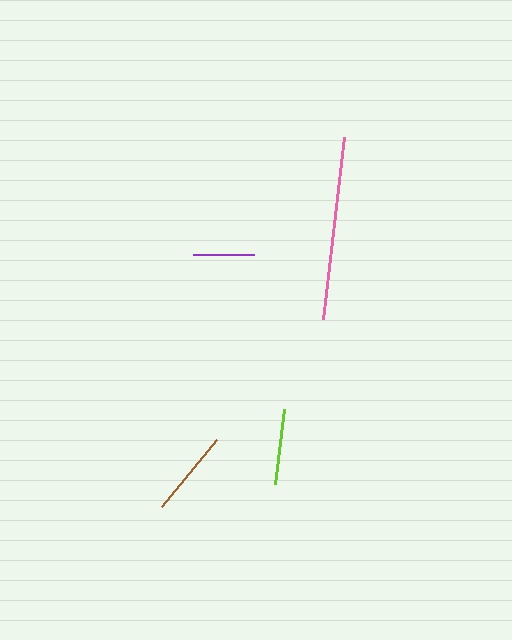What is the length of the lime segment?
The lime segment is approximately 75 pixels long.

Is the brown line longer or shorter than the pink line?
The pink line is longer than the brown line.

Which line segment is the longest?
The pink line is the longest at approximately 183 pixels.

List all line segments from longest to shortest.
From longest to shortest: pink, brown, lime, purple.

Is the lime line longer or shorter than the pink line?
The pink line is longer than the lime line.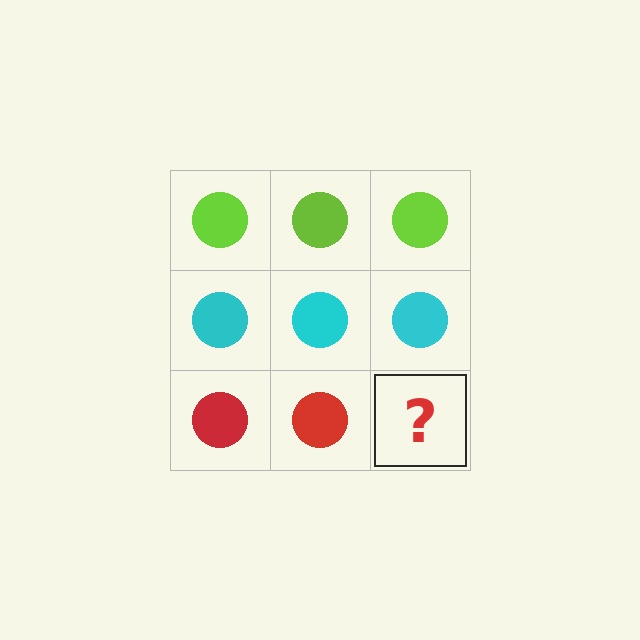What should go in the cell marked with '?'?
The missing cell should contain a red circle.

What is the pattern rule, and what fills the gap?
The rule is that each row has a consistent color. The gap should be filled with a red circle.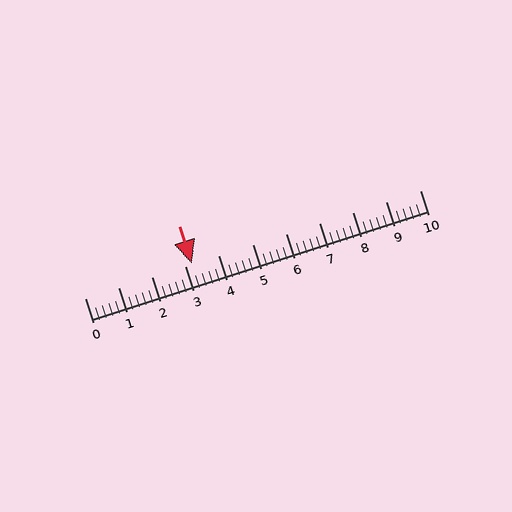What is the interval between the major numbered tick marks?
The major tick marks are spaced 1 units apart.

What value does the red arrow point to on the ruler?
The red arrow points to approximately 3.2.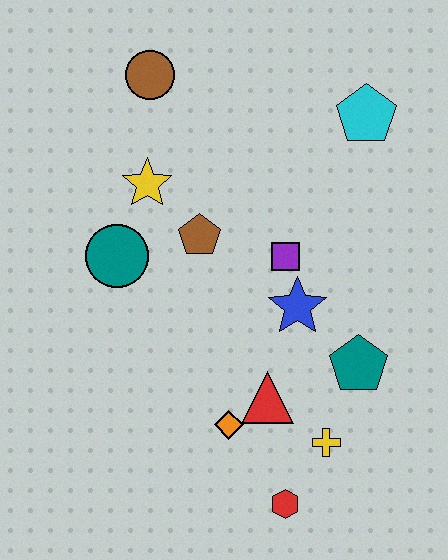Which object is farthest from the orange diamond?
The brown circle is farthest from the orange diamond.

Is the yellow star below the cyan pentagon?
Yes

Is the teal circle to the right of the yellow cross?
No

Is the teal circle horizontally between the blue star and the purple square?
No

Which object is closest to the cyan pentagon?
The purple square is closest to the cyan pentagon.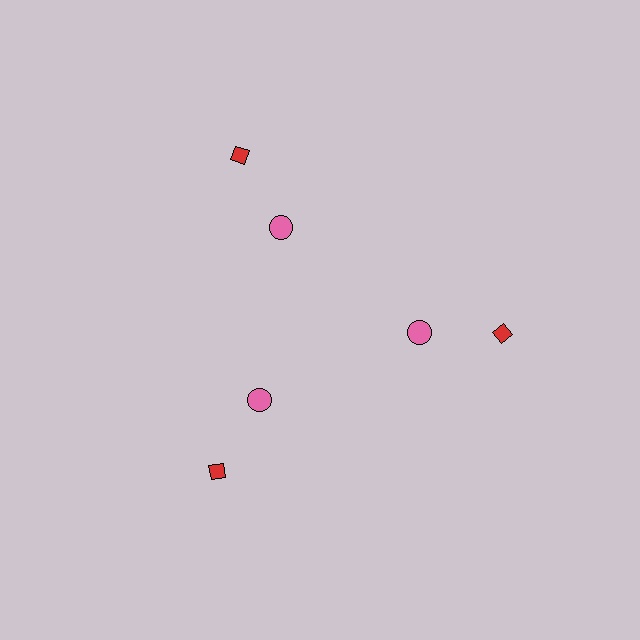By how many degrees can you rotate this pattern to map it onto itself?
The pattern maps onto itself every 120 degrees of rotation.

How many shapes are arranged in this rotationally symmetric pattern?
There are 6 shapes, arranged in 3 groups of 2.